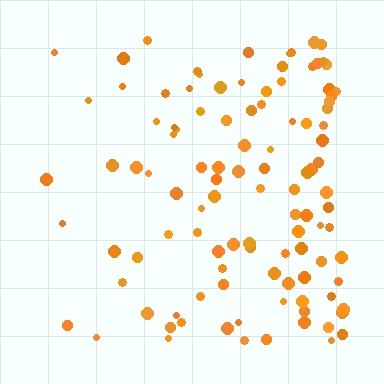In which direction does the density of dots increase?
From left to right, with the right side densest.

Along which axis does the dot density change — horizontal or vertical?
Horizontal.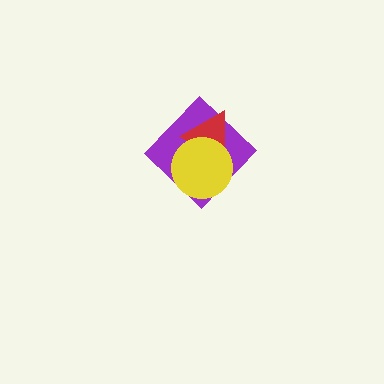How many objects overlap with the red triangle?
2 objects overlap with the red triangle.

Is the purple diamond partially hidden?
Yes, it is partially covered by another shape.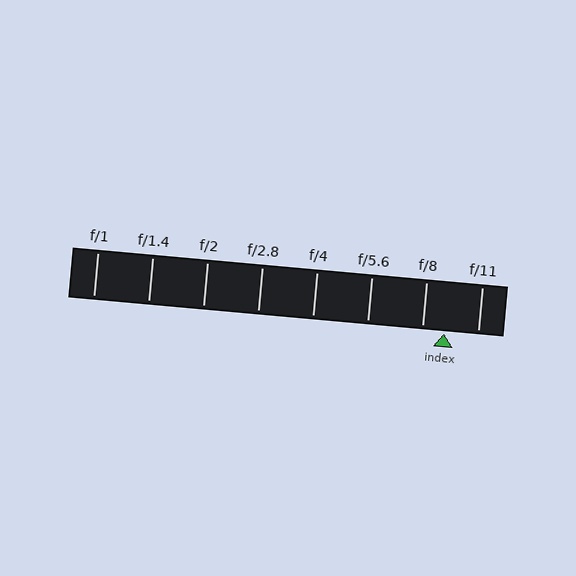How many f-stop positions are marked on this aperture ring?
There are 8 f-stop positions marked.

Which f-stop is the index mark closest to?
The index mark is closest to f/8.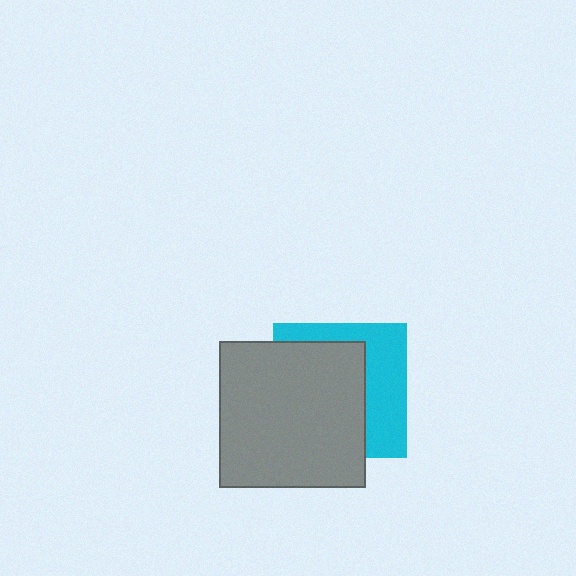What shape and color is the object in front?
The object in front is a gray square.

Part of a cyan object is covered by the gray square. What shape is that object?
It is a square.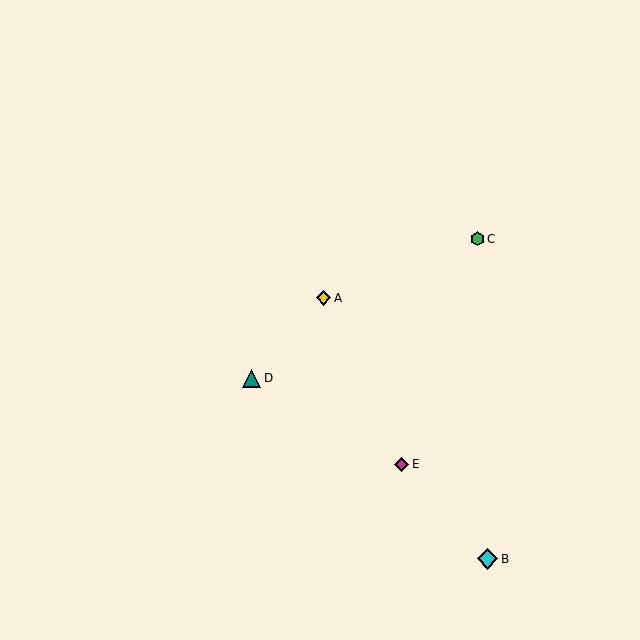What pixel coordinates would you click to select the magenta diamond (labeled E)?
Click at (402, 464) to select the magenta diamond E.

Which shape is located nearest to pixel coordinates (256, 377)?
The teal triangle (labeled D) at (252, 378) is nearest to that location.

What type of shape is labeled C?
Shape C is a green hexagon.